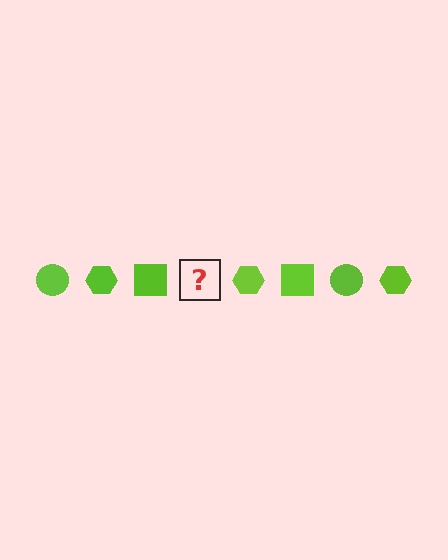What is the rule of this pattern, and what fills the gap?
The rule is that the pattern cycles through circle, hexagon, square shapes in lime. The gap should be filled with a lime circle.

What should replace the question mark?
The question mark should be replaced with a lime circle.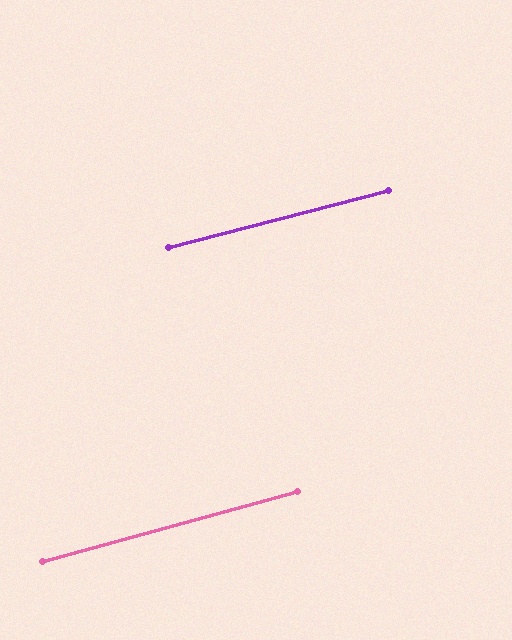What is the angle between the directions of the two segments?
Approximately 1 degree.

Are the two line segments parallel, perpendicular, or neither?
Parallel — their directions differ by only 1.0°.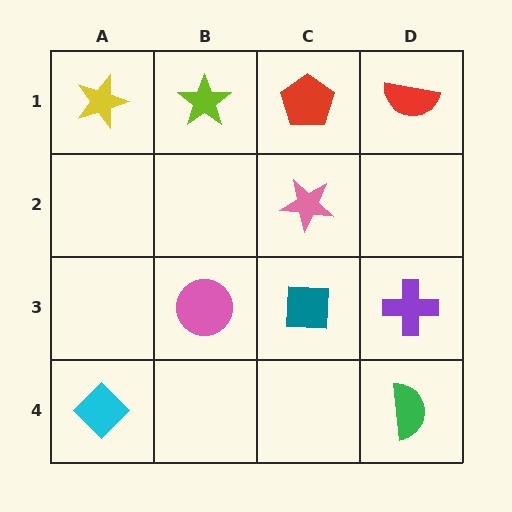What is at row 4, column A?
A cyan diamond.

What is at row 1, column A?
A yellow star.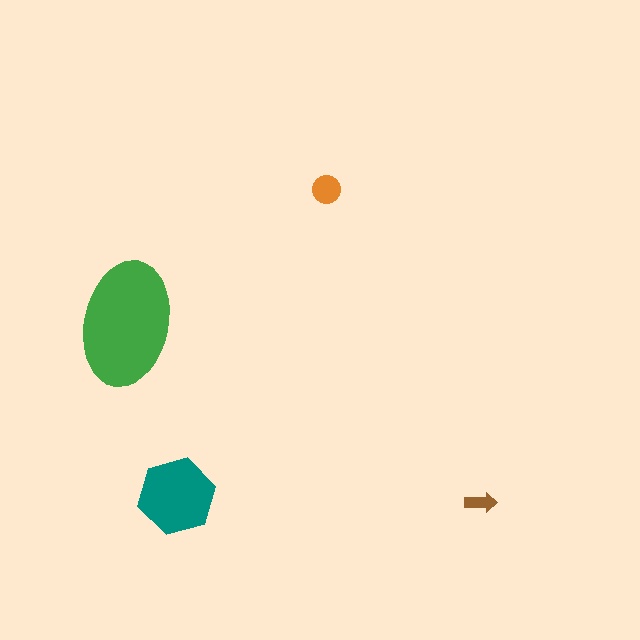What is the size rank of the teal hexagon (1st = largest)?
2nd.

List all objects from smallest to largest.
The brown arrow, the orange circle, the teal hexagon, the green ellipse.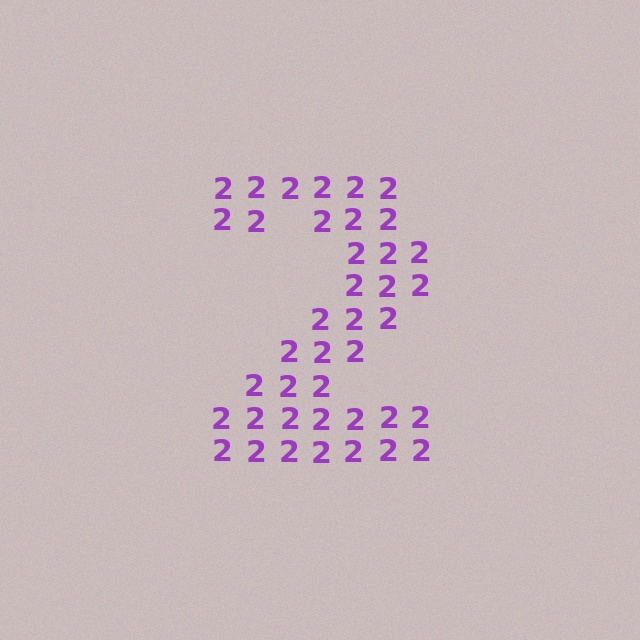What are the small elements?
The small elements are digit 2's.